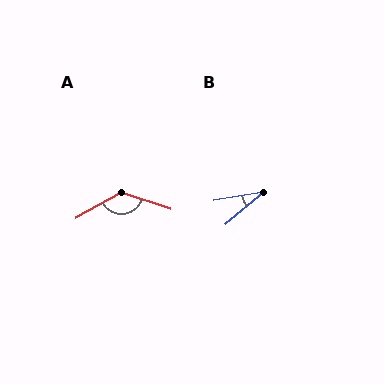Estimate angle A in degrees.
Approximately 132 degrees.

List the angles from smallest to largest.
B (31°), A (132°).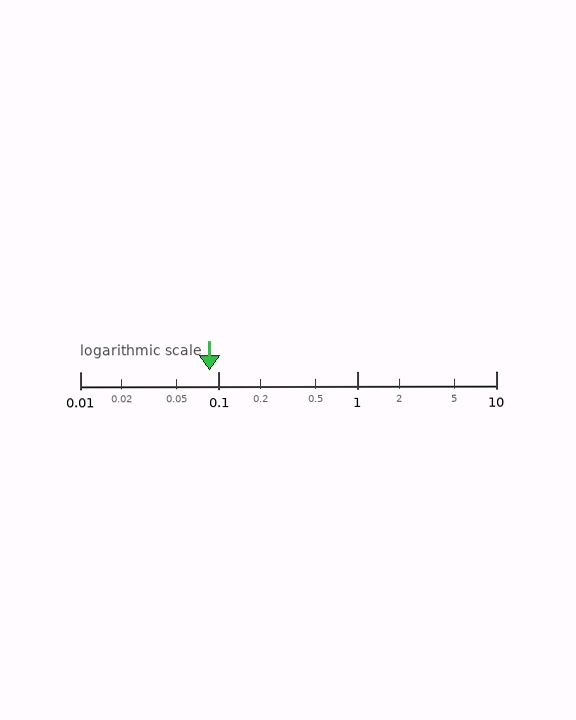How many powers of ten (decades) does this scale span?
The scale spans 3 decades, from 0.01 to 10.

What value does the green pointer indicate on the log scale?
The pointer indicates approximately 0.086.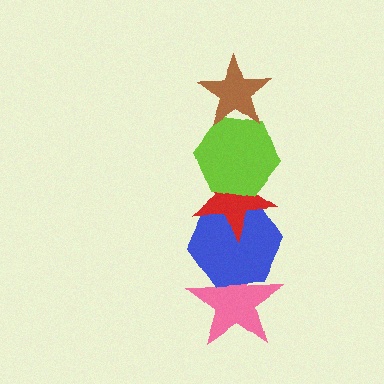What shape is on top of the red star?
The lime hexagon is on top of the red star.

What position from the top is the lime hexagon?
The lime hexagon is 2nd from the top.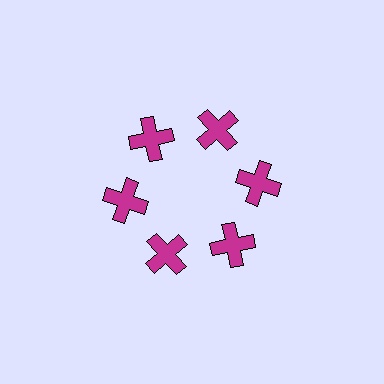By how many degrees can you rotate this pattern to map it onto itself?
The pattern maps onto itself every 60 degrees of rotation.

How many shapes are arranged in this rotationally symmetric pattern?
There are 6 shapes, arranged in 6 groups of 1.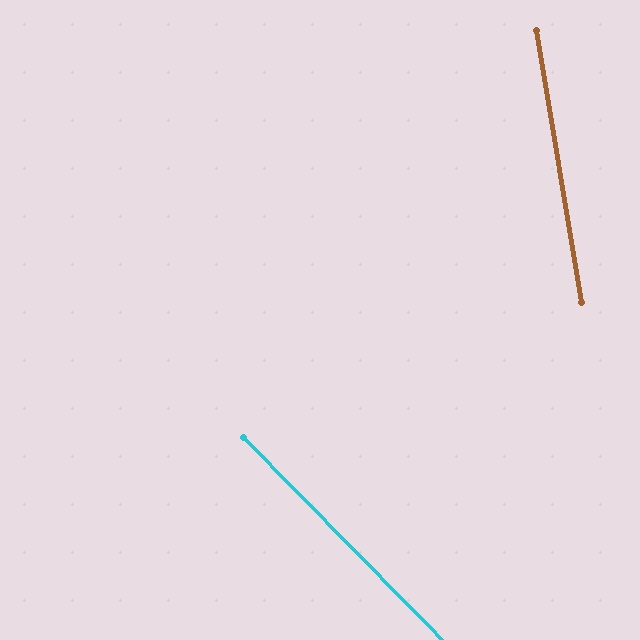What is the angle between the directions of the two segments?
Approximately 35 degrees.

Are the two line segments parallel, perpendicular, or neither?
Neither parallel nor perpendicular — they differ by about 35°.